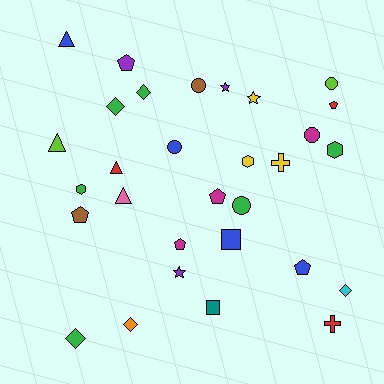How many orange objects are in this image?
There is 1 orange object.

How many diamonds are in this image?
There are 5 diamonds.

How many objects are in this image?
There are 30 objects.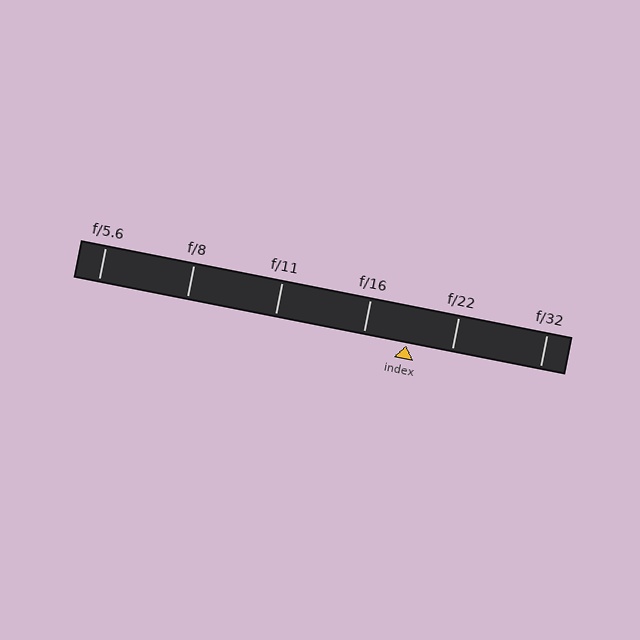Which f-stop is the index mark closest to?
The index mark is closest to f/16.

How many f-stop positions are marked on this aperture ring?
There are 6 f-stop positions marked.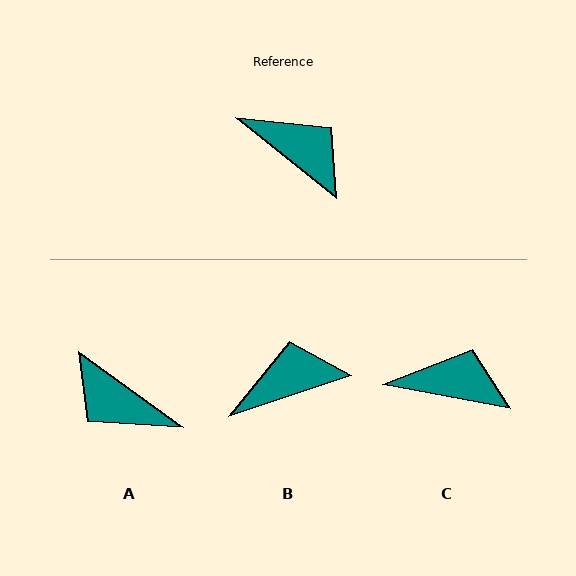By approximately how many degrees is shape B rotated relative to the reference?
Approximately 57 degrees counter-clockwise.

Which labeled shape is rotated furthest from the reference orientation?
A, about 177 degrees away.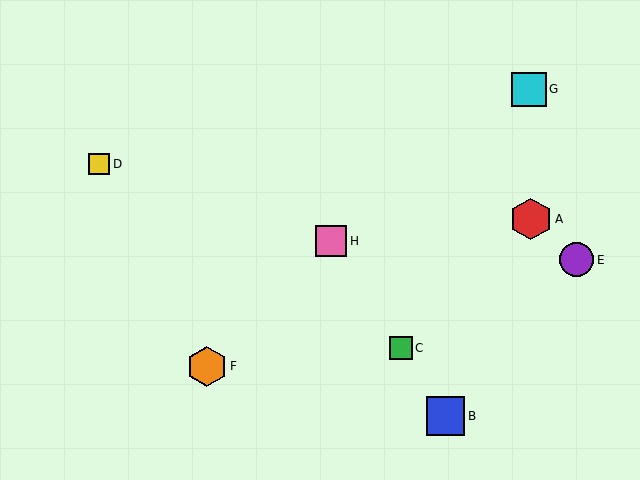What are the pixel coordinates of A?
Object A is at (531, 219).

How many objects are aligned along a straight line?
3 objects (B, C, H) are aligned along a straight line.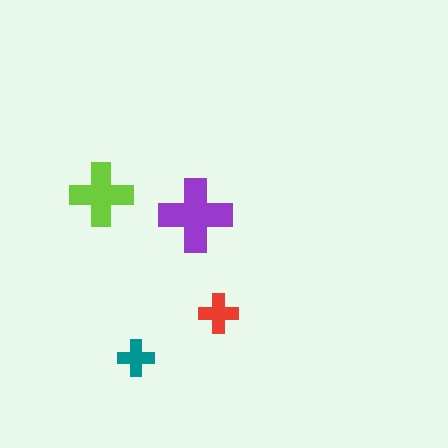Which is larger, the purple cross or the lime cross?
The purple one.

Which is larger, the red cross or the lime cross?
The lime one.